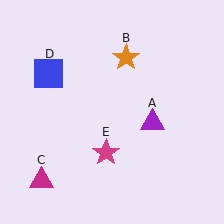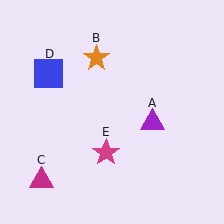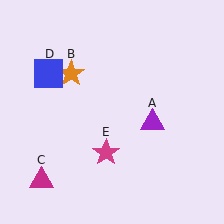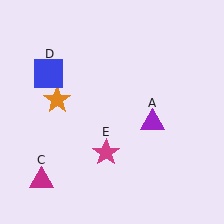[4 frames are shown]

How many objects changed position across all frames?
1 object changed position: orange star (object B).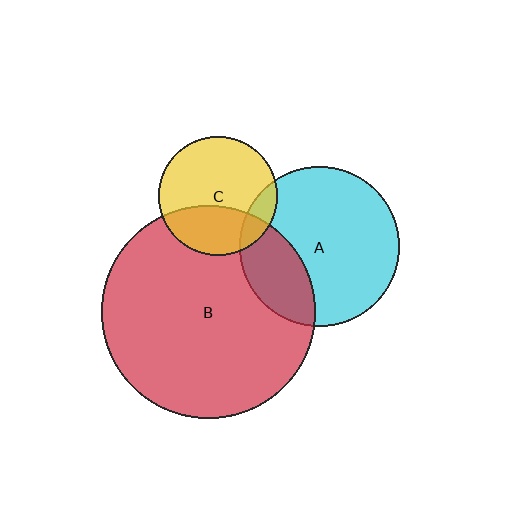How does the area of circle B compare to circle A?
Approximately 1.8 times.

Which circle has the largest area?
Circle B (red).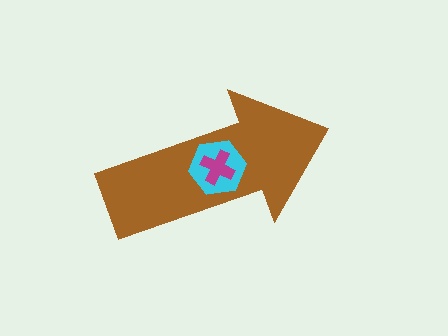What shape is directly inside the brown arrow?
The cyan hexagon.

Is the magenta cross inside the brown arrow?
Yes.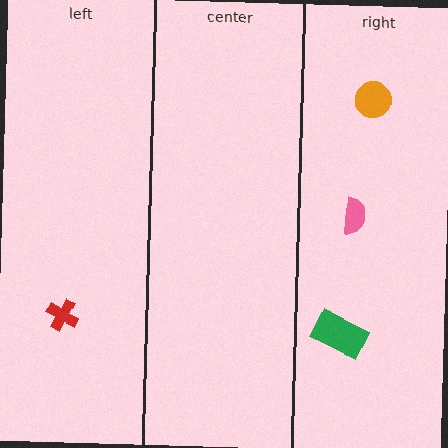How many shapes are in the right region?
3.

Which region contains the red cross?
The left region.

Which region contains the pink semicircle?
The right region.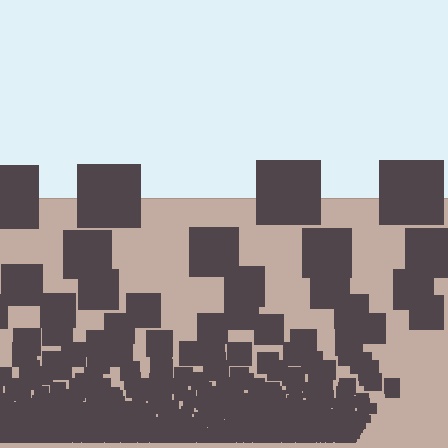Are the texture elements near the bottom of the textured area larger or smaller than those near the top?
Smaller. The gradient is inverted — elements near the bottom are smaller and denser.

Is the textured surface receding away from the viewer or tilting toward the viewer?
The surface appears to tilt toward the viewer. Texture elements get larger and sparser toward the top.